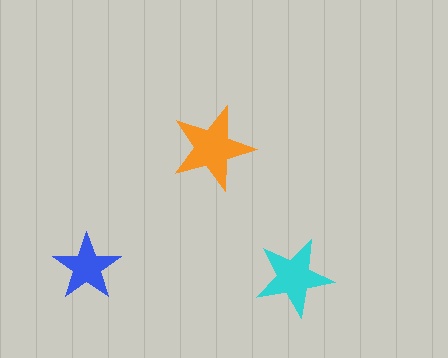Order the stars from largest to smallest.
the orange one, the cyan one, the blue one.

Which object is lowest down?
The cyan star is bottommost.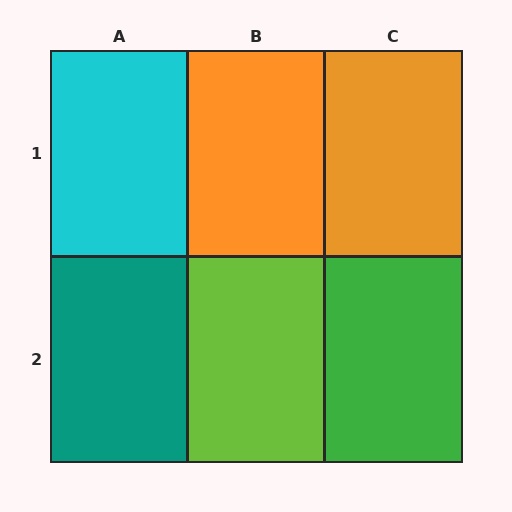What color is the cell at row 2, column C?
Green.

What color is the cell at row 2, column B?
Lime.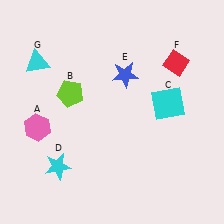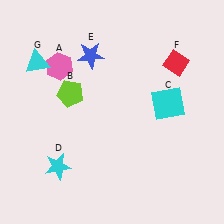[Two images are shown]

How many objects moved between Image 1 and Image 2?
2 objects moved between the two images.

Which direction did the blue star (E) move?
The blue star (E) moved left.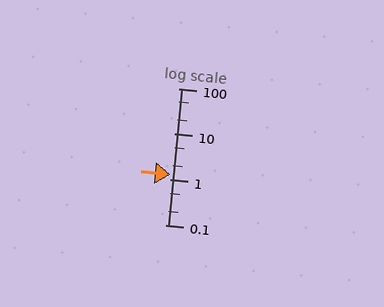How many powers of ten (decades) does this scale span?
The scale spans 3 decades, from 0.1 to 100.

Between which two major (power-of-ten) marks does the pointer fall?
The pointer is between 1 and 10.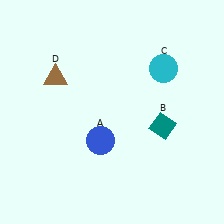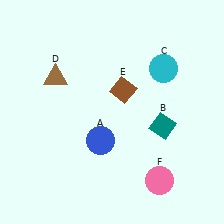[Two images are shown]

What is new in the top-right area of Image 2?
A brown diamond (E) was added in the top-right area of Image 2.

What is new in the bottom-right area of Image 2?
A pink circle (F) was added in the bottom-right area of Image 2.